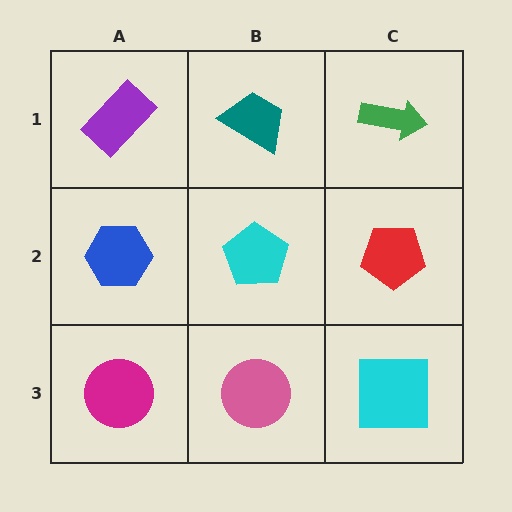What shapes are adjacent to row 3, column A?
A blue hexagon (row 2, column A), a pink circle (row 3, column B).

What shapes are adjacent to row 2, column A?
A purple rectangle (row 1, column A), a magenta circle (row 3, column A), a cyan pentagon (row 2, column B).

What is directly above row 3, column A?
A blue hexagon.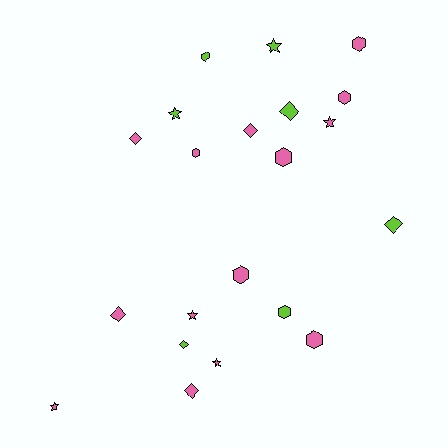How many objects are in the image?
There are 21 objects.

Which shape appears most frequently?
Hexagon, with 8 objects.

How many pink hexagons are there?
There are 6 pink hexagons.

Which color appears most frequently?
Pink, with 14 objects.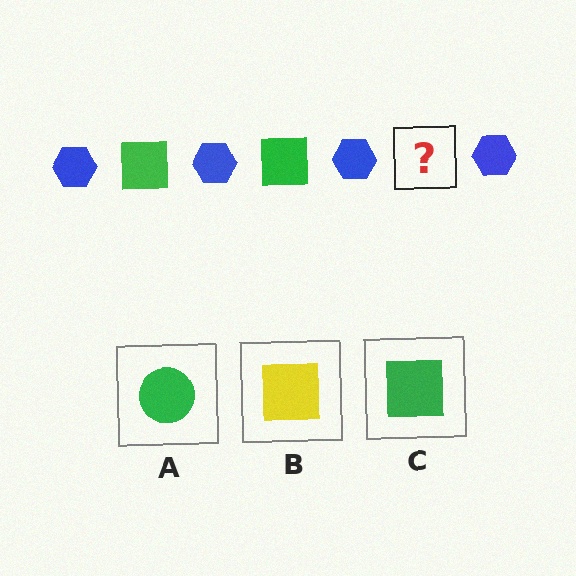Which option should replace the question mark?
Option C.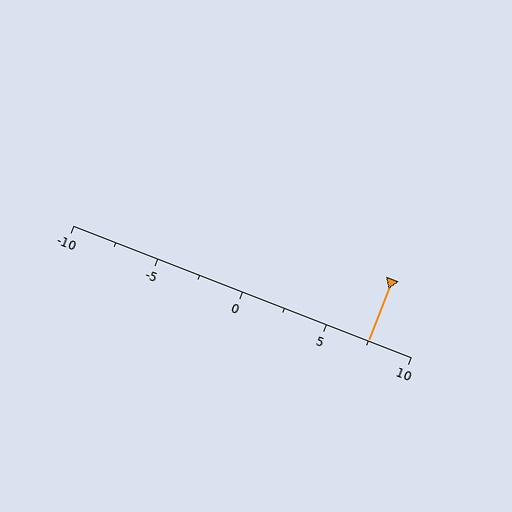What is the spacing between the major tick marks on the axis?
The major ticks are spaced 5 apart.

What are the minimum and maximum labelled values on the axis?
The axis runs from -10 to 10.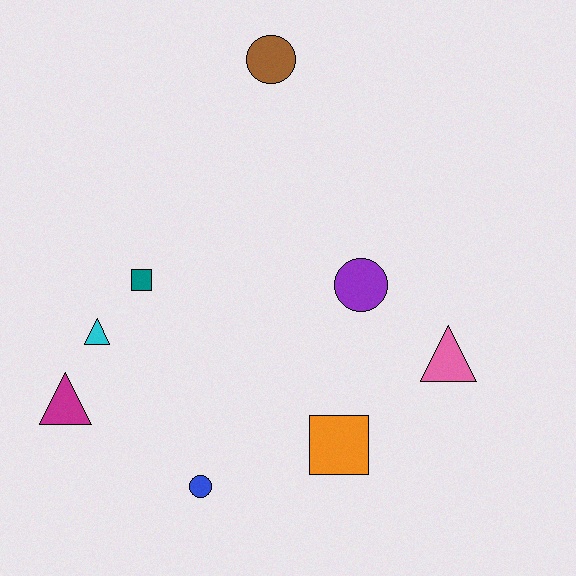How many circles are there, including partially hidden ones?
There are 3 circles.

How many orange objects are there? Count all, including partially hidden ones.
There is 1 orange object.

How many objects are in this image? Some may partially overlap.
There are 8 objects.